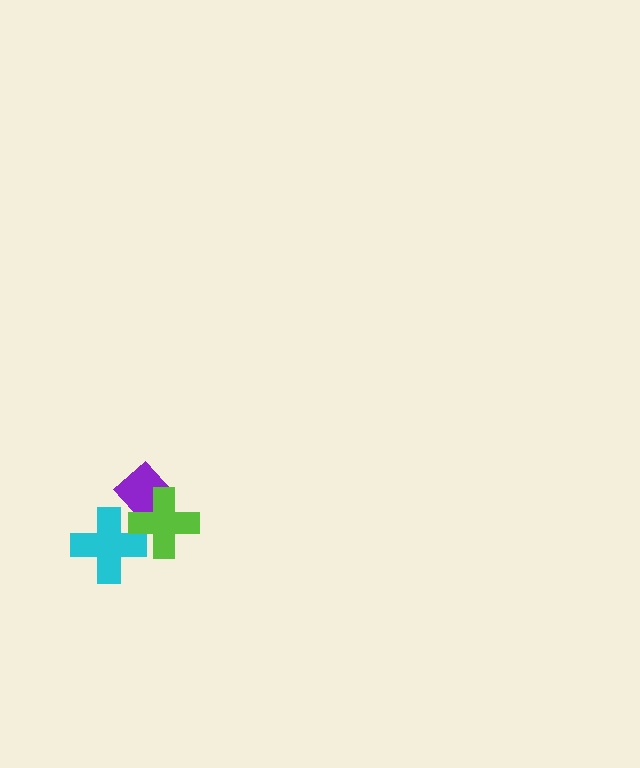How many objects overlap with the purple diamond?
1 object overlaps with the purple diamond.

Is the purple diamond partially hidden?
Yes, it is partially covered by another shape.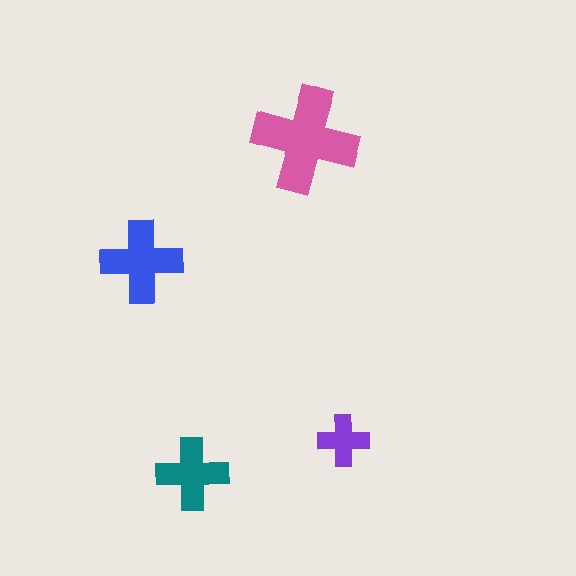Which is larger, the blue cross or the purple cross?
The blue one.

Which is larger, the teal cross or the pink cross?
The pink one.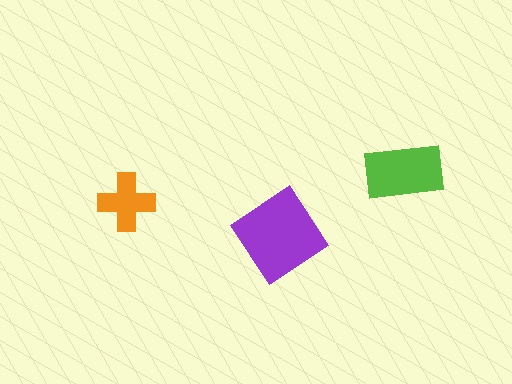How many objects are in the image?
There are 3 objects in the image.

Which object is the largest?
The purple diamond.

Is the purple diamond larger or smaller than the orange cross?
Larger.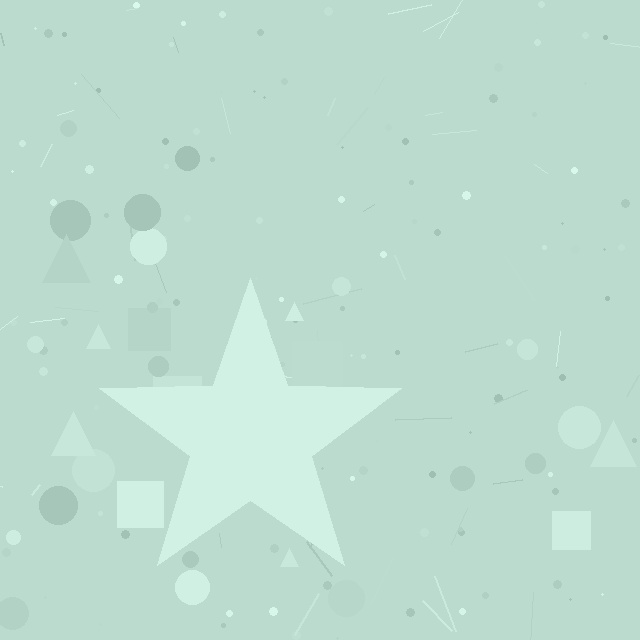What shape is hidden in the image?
A star is hidden in the image.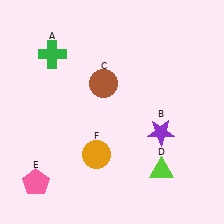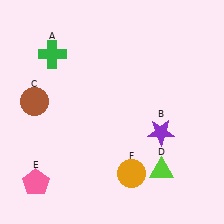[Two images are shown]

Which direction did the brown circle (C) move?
The brown circle (C) moved left.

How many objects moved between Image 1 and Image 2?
2 objects moved between the two images.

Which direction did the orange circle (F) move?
The orange circle (F) moved right.